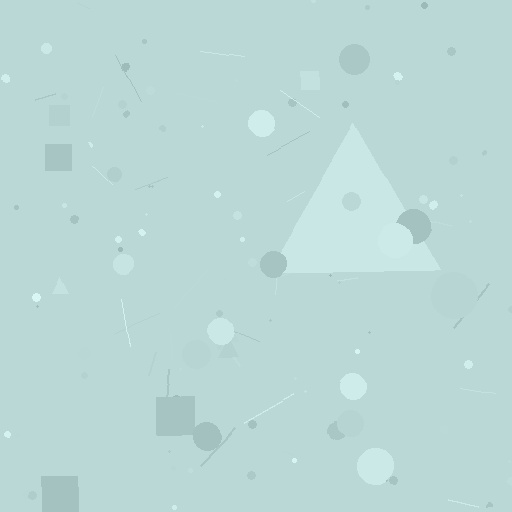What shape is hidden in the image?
A triangle is hidden in the image.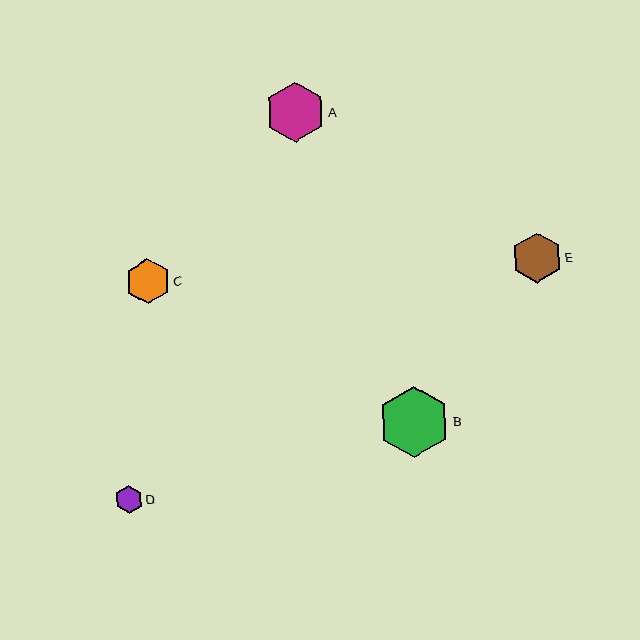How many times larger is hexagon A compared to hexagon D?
Hexagon A is approximately 2.2 times the size of hexagon D.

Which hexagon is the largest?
Hexagon B is the largest with a size of approximately 71 pixels.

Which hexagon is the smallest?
Hexagon D is the smallest with a size of approximately 27 pixels.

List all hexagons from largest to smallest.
From largest to smallest: B, A, E, C, D.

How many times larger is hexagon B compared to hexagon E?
Hexagon B is approximately 1.4 times the size of hexagon E.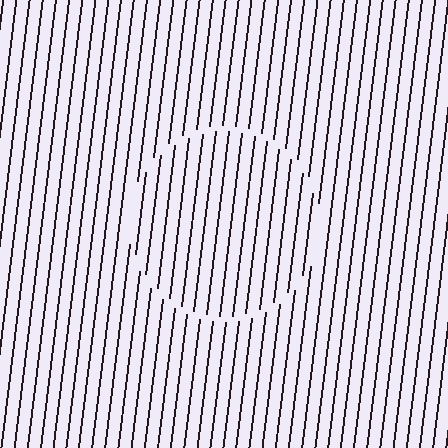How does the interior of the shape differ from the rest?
The interior of the shape contains the same grating, shifted by half a period — the contour is defined by the phase discontinuity where line-ends from the inner and outer gratings abut.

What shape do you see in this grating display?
An illusory circle. The interior of the shape contains the same grating, shifted by half a period — the contour is defined by the phase discontinuity where line-ends from the inner and outer gratings abut.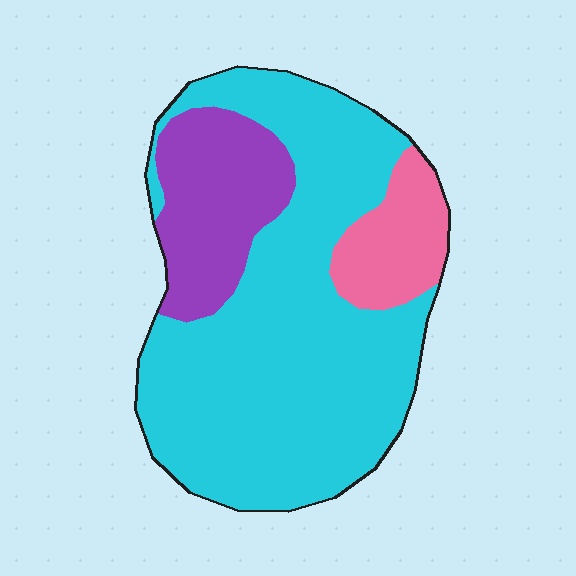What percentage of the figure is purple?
Purple covers around 20% of the figure.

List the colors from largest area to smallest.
From largest to smallest: cyan, purple, pink.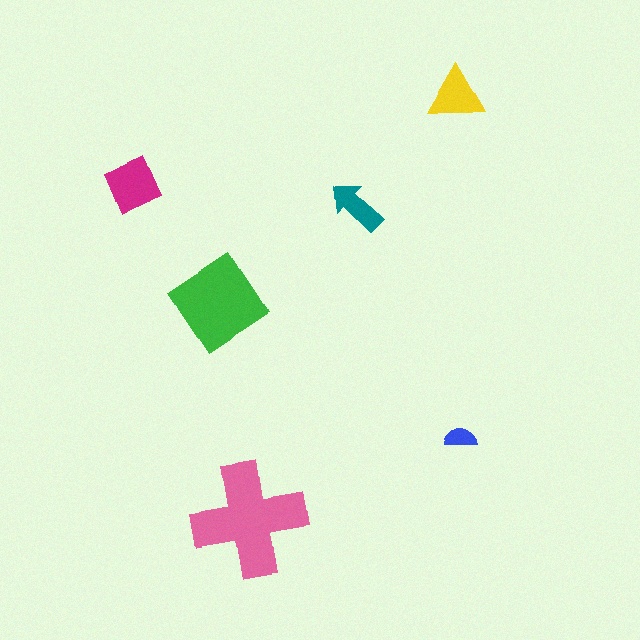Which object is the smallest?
The blue semicircle.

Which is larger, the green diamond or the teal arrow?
The green diamond.